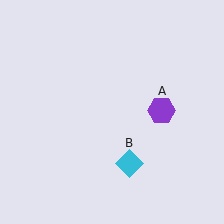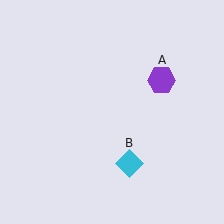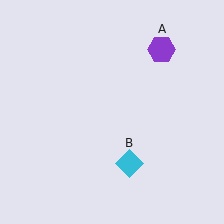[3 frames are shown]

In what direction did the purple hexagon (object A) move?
The purple hexagon (object A) moved up.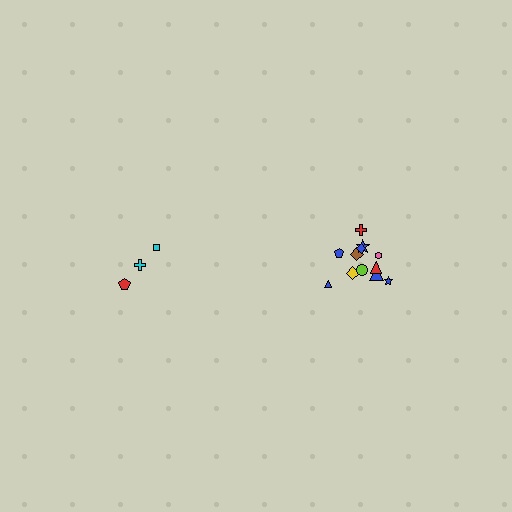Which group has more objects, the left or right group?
The right group.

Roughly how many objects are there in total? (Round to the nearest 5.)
Roughly 15 objects in total.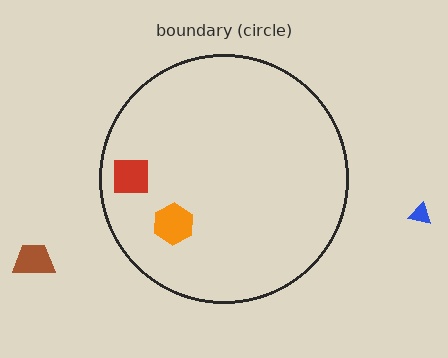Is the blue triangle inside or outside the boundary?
Outside.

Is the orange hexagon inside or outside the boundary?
Inside.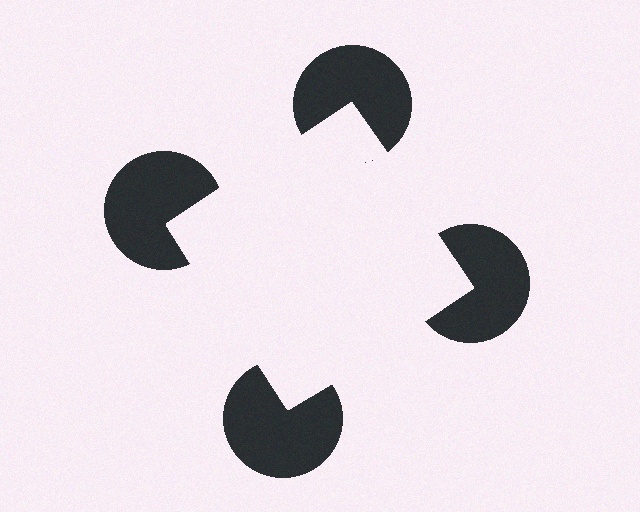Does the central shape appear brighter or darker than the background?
It typically appears slightly brighter than the background, even though no actual brightness change is drawn.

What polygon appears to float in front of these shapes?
An illusory square — its edges are inferred from the aligned wedge cuts in the pac-man discs, not physically drawn.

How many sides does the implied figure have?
4 sides.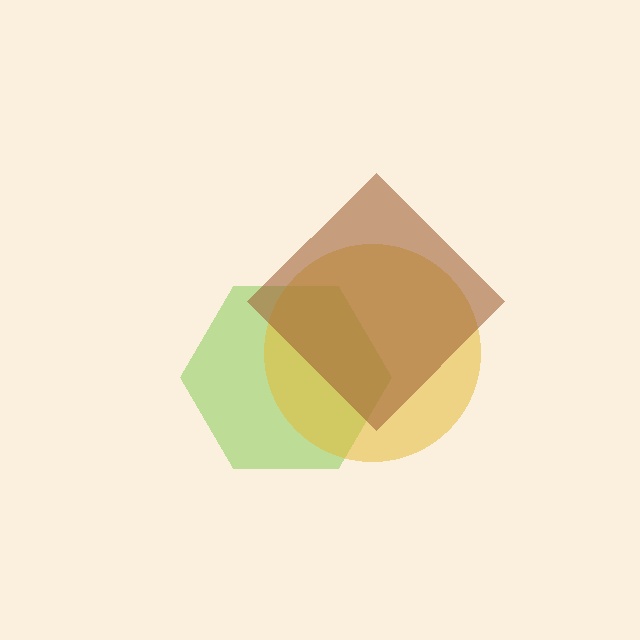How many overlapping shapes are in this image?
There are 3 overlapping shapes in the image.